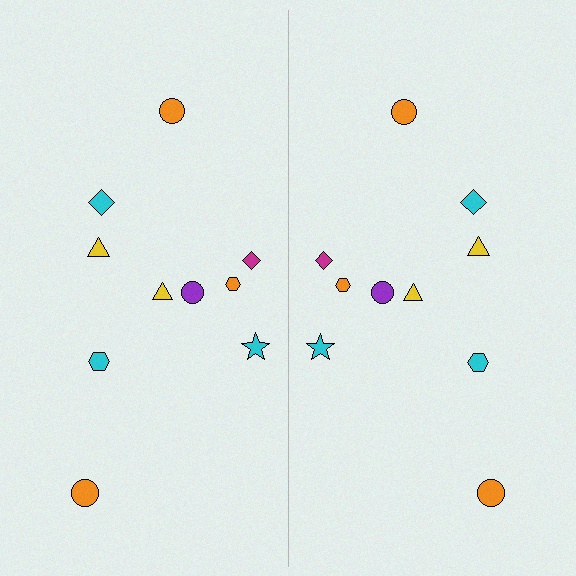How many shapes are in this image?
There are 20 shapes in this image.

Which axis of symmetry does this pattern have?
The pattern has a vertical axis of symmetry running through the center of the image.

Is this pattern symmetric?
Yes, this pattern has bilateral (reflection) symmetry.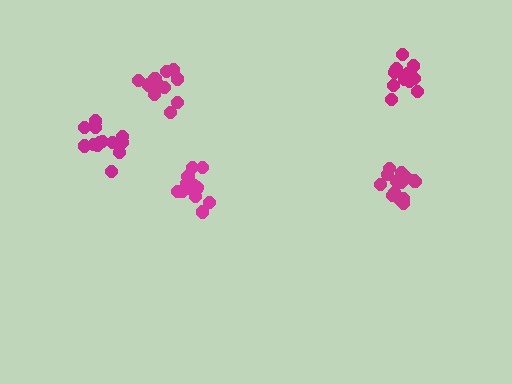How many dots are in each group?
Group 1: 13 dots, Group 2: 14 dots, Group 3: 14 dots, Group 4: 12 dots, Group 5: 12 dots (65 total).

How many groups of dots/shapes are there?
There are 5 groups.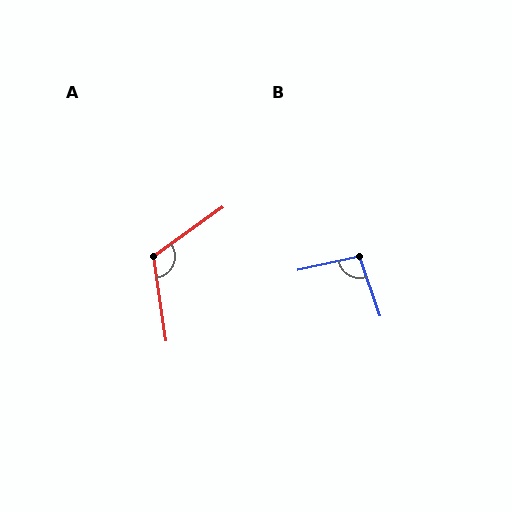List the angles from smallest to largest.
B (97°), A (116°).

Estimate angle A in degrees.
Approximately 116 degrees.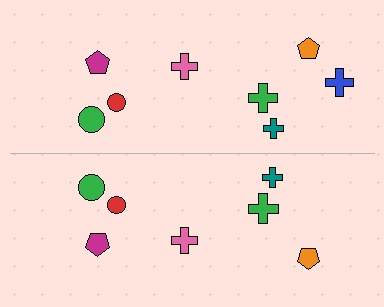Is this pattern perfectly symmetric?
No, the pattern is not perfectly symmetric. A blue cross is missing from the bottom side.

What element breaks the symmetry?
A blue cross is missing from the bottom side.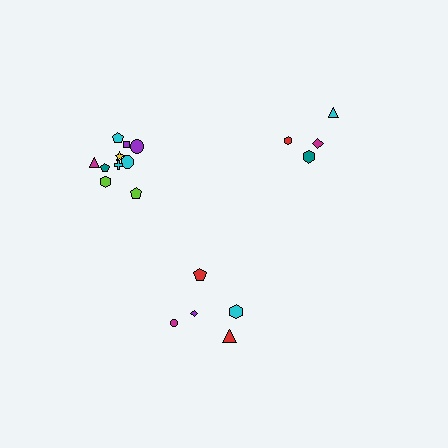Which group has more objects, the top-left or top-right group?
The top-left group.